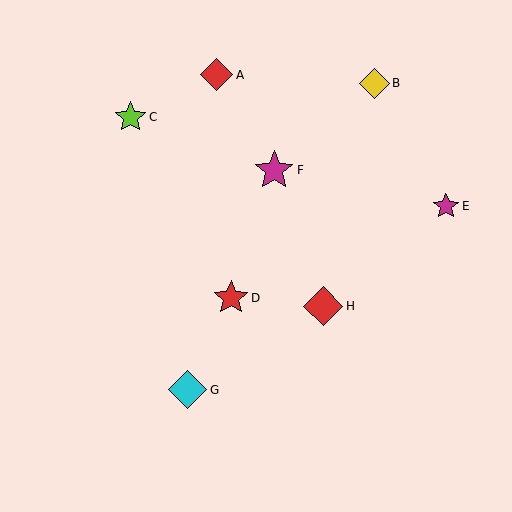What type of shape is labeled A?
Shape A is a red diamond.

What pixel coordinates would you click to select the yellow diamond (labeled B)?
Click at (375, 83) to select the yellow diamond B.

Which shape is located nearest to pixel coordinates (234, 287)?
The red star (labeled D) at (231, 298) is nearest to that location.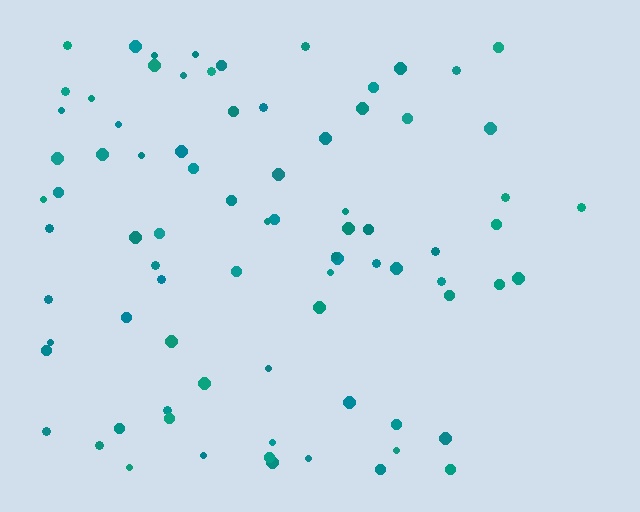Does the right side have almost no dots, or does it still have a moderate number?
Still a moderate number, just noticeably fewer than the left.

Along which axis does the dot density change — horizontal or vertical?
Horizontal.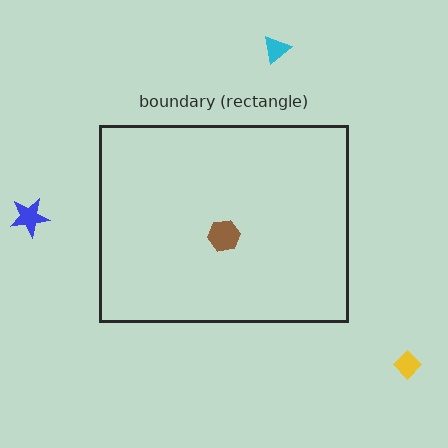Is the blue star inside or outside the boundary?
Outside.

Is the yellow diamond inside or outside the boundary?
Outside.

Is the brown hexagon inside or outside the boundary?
Inside.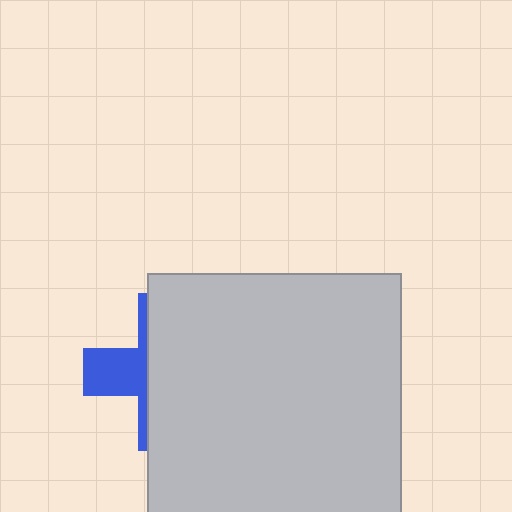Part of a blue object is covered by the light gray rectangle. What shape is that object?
It is a cross.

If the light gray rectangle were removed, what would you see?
You would see the complete blue cross.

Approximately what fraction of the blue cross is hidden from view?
Roughly 67% of the blue cross is hidden behind the light gray rectangle.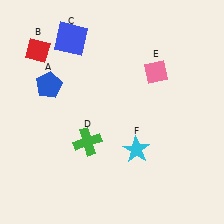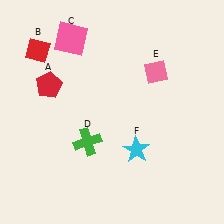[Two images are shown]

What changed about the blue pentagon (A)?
In Image 1, A is blue. In Image 2, it changed to red.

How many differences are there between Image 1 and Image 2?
There are 2 differences between the two images.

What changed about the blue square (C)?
In Image 1, C is blue. In Image 2, it changed to pink.